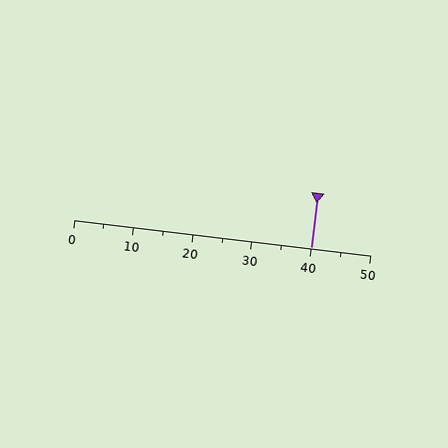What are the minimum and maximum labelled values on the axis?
The axis runs from 0 to 50.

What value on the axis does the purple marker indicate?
The marker indicates approximately 40.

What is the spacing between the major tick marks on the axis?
The major ticks are spaced 10 apart.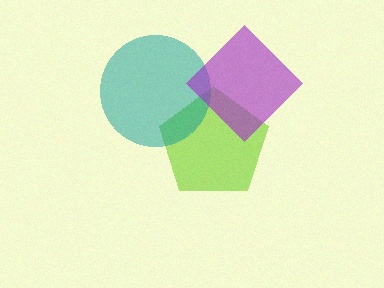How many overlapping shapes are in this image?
There are 3 overlapping shapes in the image.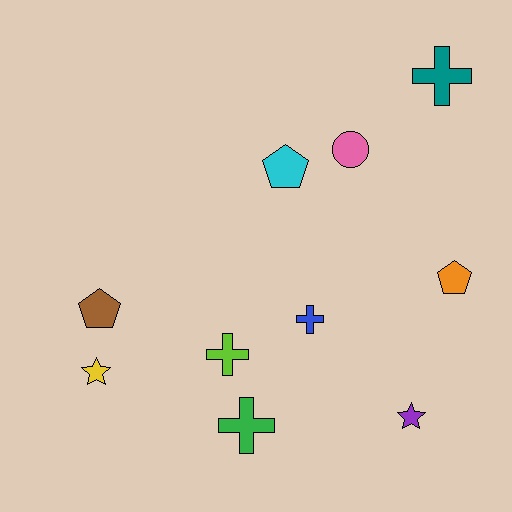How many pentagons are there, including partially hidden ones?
There are 3 pentagons.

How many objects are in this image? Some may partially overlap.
There are 10 objects.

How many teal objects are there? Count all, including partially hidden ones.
There is 1 teal object.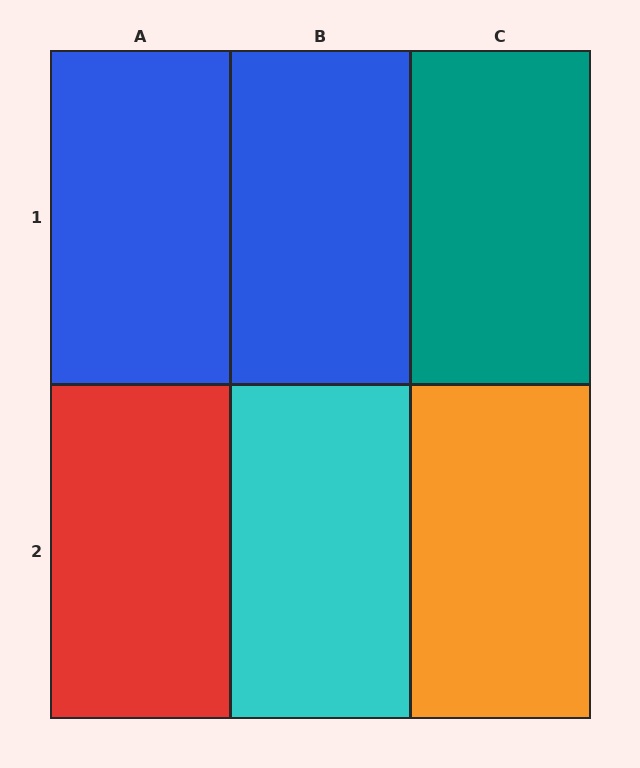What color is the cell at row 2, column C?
Orange.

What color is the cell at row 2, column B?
Cyan.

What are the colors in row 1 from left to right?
Blue, blue, teal.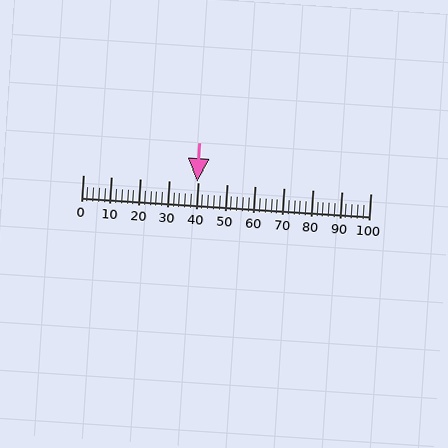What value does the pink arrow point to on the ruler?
The pink arrow points to approximately 40.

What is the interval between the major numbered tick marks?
The major tick marks are spaced 10 units apart.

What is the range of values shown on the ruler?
The ruler shows values from 0 to 100.